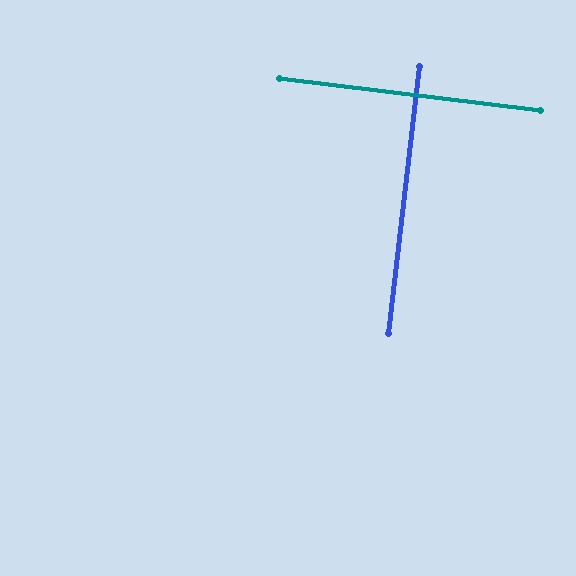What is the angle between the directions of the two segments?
Approximately 90 degrees.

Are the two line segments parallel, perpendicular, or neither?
Perpendicular — they meet at approximately 90°.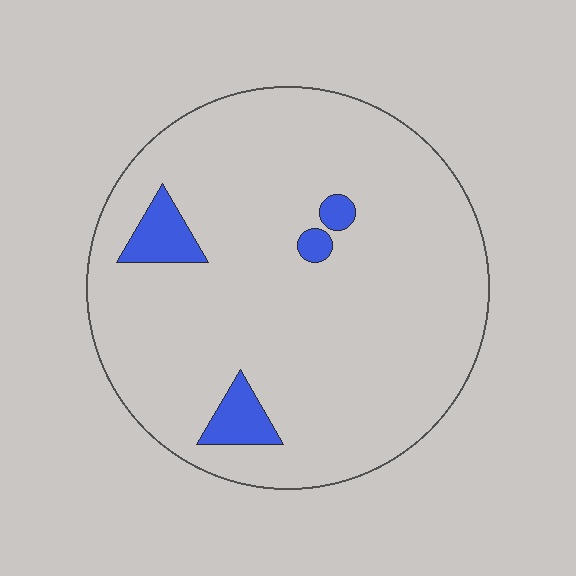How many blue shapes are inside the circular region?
4.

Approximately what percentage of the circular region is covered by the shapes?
Approximately 5%.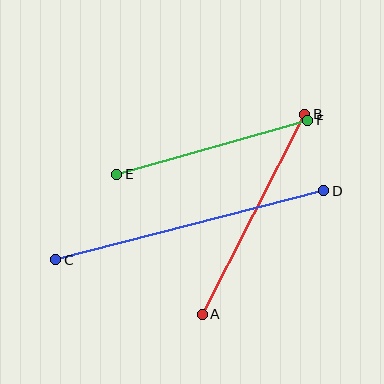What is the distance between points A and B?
The distance is approximately 225 pixels.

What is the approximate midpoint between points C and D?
The midpoint is at approximately (190, 225) pixels.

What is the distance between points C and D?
The distance is approximately 277 pixels.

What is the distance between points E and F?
The distance is approximately 199 pixels.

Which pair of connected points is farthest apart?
Points C and D are farthest apart.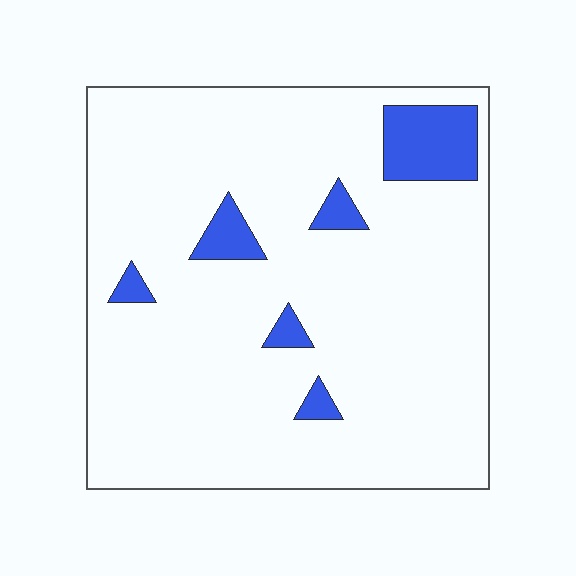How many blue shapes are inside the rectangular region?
6.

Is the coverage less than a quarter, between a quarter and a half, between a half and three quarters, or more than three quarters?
Less than a quarter.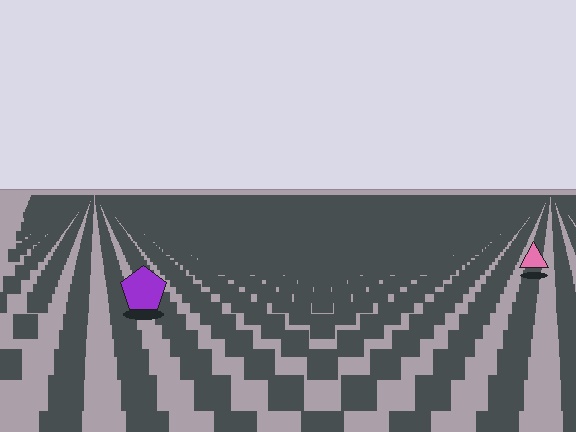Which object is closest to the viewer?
The purple pentagon is closest. The texture marks near it are larger and more spread out.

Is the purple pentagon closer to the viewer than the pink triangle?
Yes. The purple pentagon is closer — you can tell from the texture gradient: the ground texture is coarser near it.